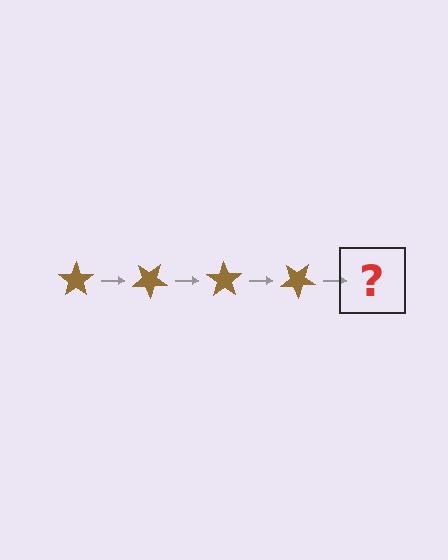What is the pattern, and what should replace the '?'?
The pattern is that the star rotates 35 degrees each step. The '?' should be a brown star rotated 140 degrees.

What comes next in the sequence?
The next element should be a brown star rotated 140 degrees.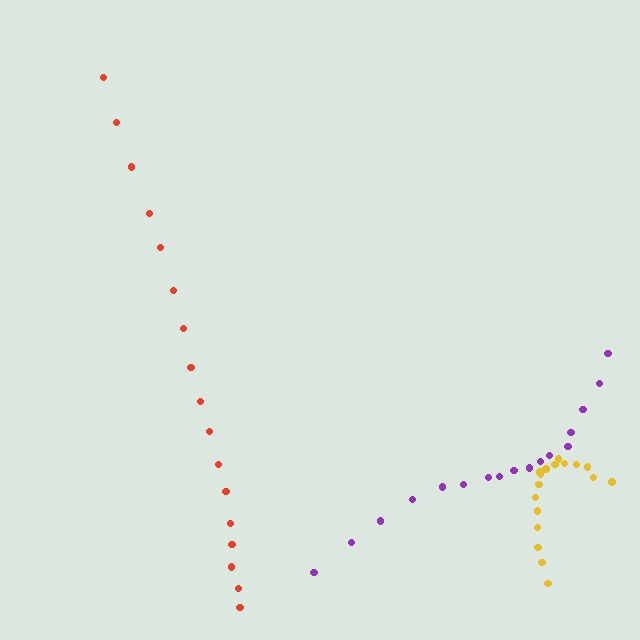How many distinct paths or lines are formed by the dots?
There are 3 distinct paths.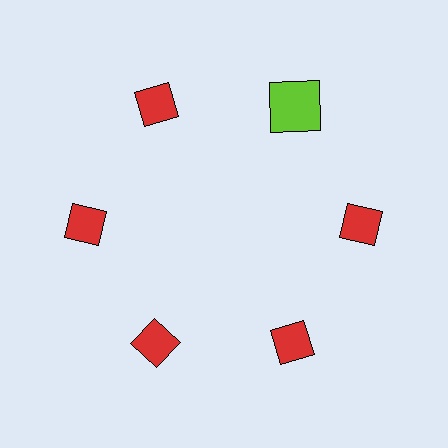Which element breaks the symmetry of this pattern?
The lime square at roughly the 1 o'clock position breaks the symmetry. All other shapes are red diamonds.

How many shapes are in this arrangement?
There are 6 shapes arranged in a ring pattern.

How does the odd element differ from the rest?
It differs in both color (lime instead of red) and shape (square instead of diamond).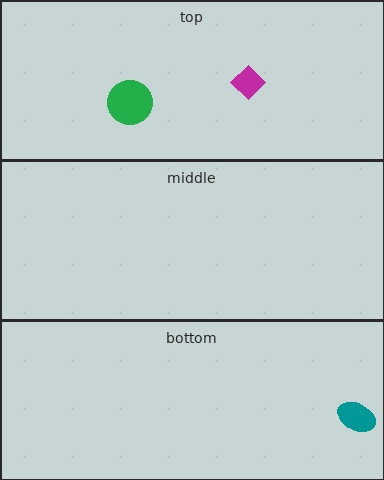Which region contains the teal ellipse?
The bottom region.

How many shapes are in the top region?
2.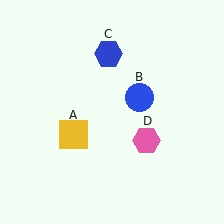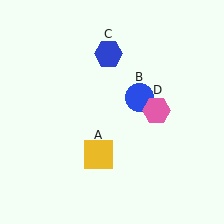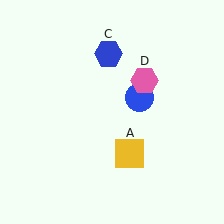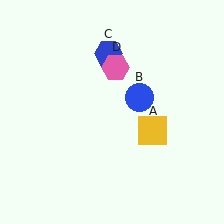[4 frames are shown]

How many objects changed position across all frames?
2 objects changed position: yellow square (object A), pink hexagon (object D).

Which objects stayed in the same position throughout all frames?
Blue circle (object B) and blue hexagon (object C) remained stationary.